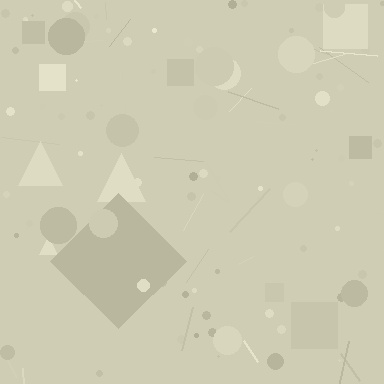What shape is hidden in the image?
A diamond is hidden in the image.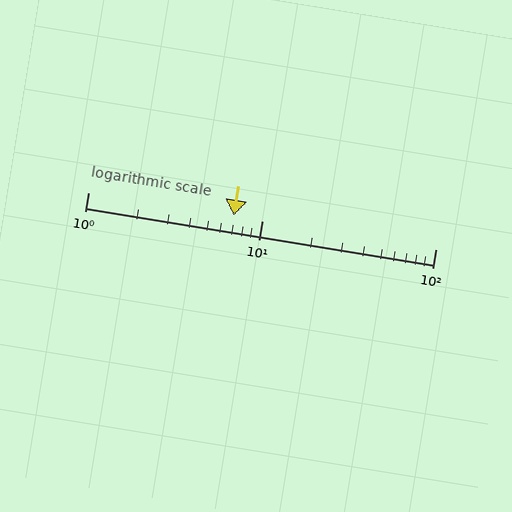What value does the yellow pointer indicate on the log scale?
The pointer indicates approximately 6.9.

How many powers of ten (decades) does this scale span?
The scale spans 2 decades, from 1 to 100.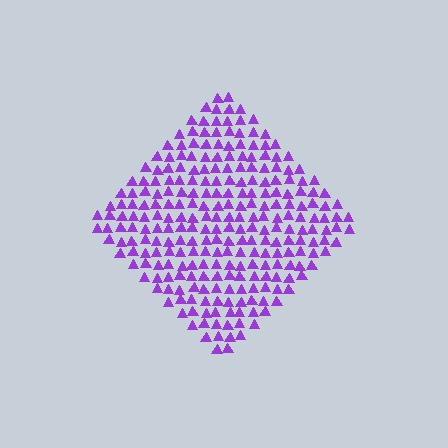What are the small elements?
The small elements are triangles.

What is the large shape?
The large shape is a diamond.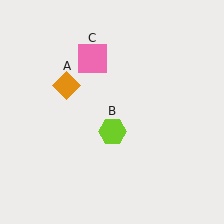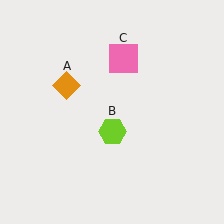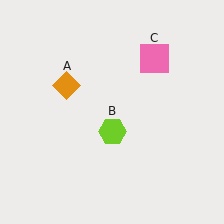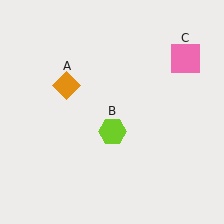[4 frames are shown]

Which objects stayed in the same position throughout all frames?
Orange diamond (object A) and lime hexagon (object B) remained stationary.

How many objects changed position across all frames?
1 object changed position: pink square (object C).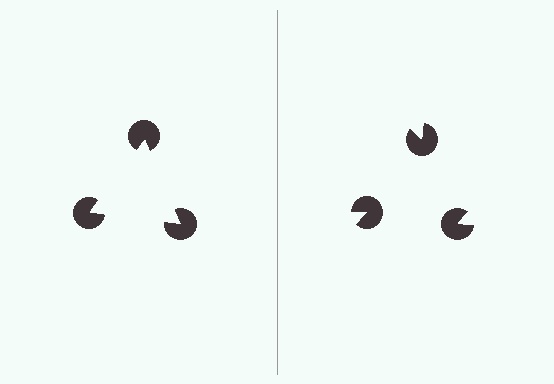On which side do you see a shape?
An illusory triangle appears on the left side. On the right side the wedge cuts are rotated, so no coherent shape forms.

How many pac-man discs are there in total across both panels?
6 — 3 on each side.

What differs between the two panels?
The pac-man discs are positioned identically on both sides; only the wedge orientations differ. On the left they align to a triangle; on the right they are misaligned.